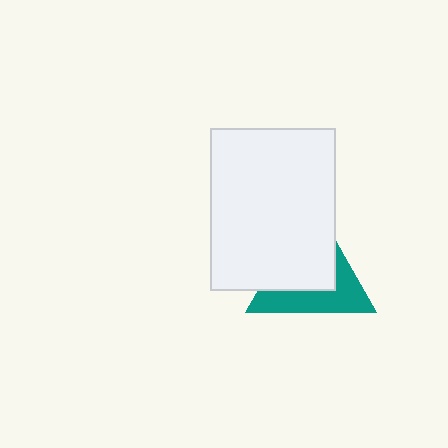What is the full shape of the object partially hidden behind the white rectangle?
The partially hidden object is a teal triangle.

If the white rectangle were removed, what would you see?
You would see the complete teal triangle.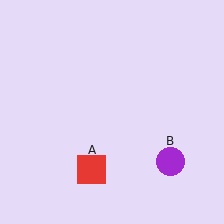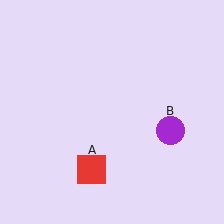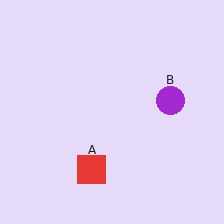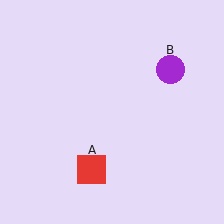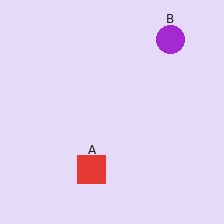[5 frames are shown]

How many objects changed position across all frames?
1 object changed position: purple circle (object B).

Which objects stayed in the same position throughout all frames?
Red square (object A) remained stationary.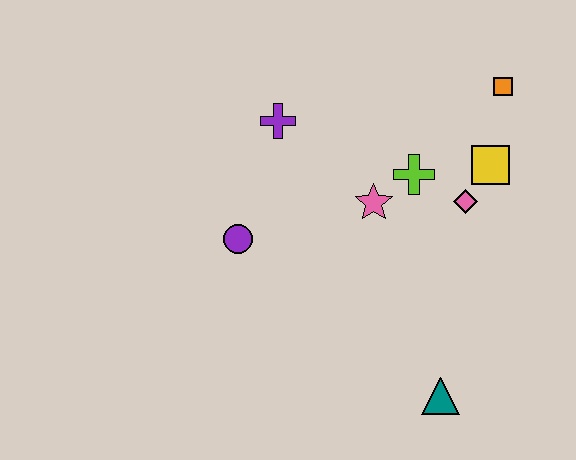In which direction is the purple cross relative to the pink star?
The purple cross is to the left of the pink star.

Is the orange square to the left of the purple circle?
No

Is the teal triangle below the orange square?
Yes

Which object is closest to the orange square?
The yellow square is closest to the orange square.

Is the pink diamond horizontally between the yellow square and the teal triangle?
Yes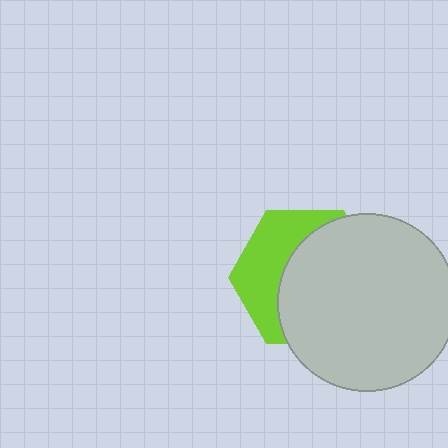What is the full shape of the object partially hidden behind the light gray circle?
The partially hidden object is a lime hexagon.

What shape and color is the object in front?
The object in front is a light gray circle.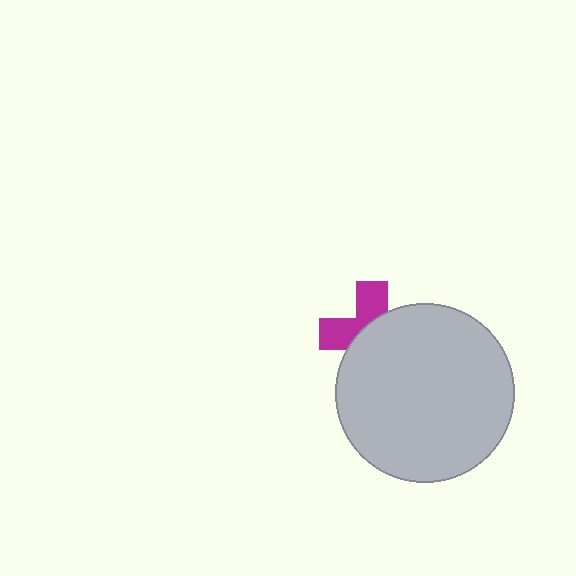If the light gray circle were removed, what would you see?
You would see the complete magenta cross.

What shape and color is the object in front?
The object in front is a light gray circle.